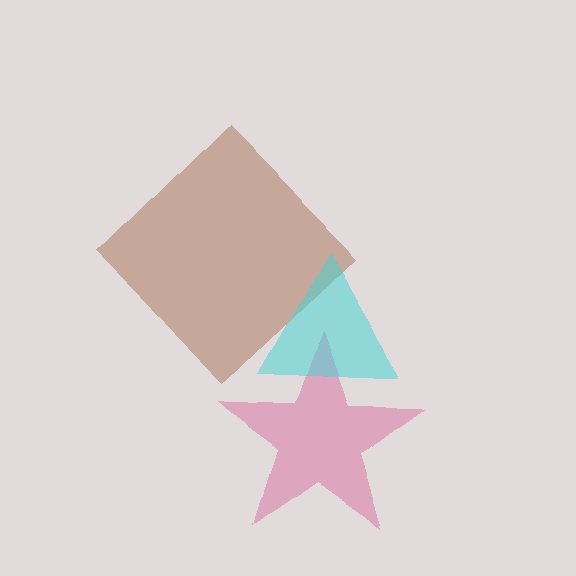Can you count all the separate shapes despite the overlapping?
Yes, there are 3 separate shapes.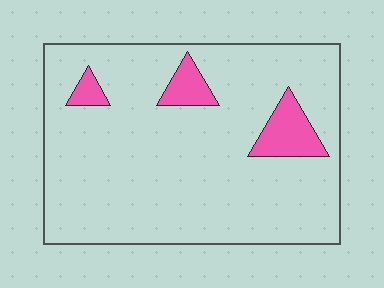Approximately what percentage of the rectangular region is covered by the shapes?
Approximately 10%.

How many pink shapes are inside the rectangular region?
3.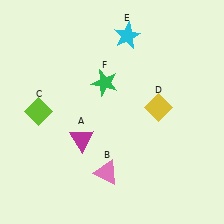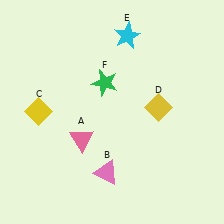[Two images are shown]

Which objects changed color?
A changed from magenta to pink. C changed from lime to yellow.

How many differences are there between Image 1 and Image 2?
There are 2 differences between the two images.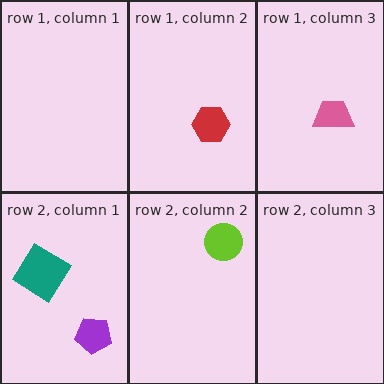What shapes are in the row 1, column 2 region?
The red hexagon.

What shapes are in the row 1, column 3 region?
The pink trapezoid.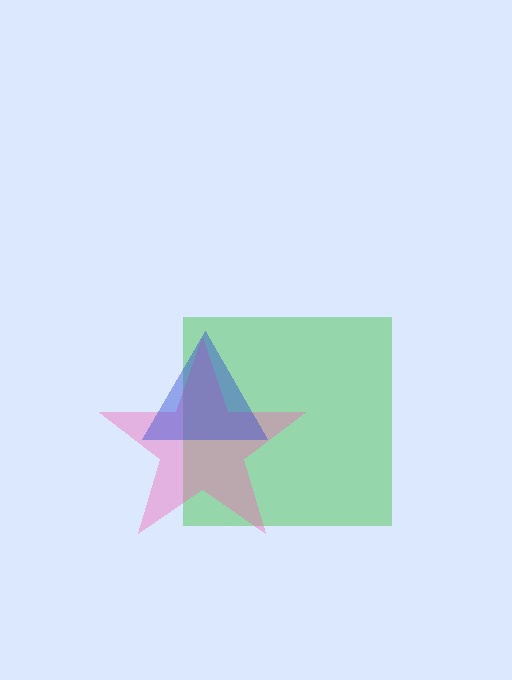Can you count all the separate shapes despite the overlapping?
Yes, there are 3 separate shapes.